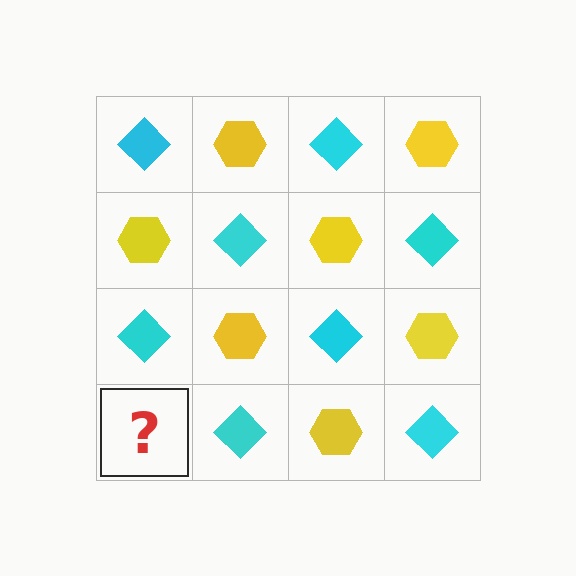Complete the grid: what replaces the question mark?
The question mark should be replaced with a yellow hexagon.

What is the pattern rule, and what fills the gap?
The rule is that it alternates cyan diamond and yellow hexagon in a checkerboard pattern. The gap should be filled with a yellow hexagon.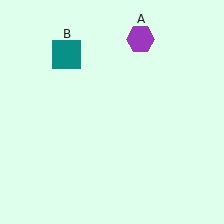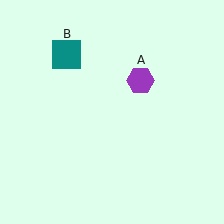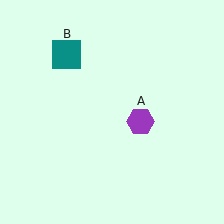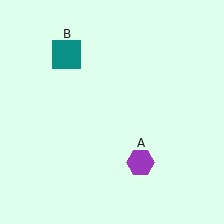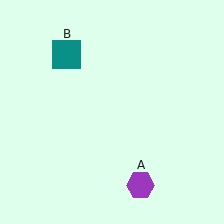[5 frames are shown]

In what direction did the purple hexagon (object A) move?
The purple hexagon (object A) moved down.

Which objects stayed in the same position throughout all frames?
Teal square (object B) remained stationary.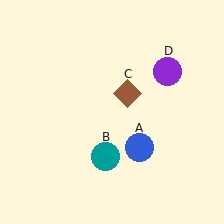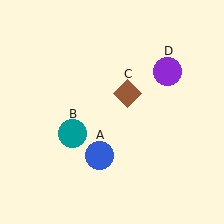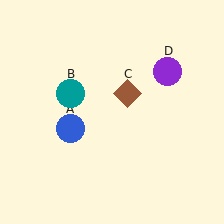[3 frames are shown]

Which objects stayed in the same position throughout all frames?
Brown diamond (object C) and purple circle (object D) remained stationary.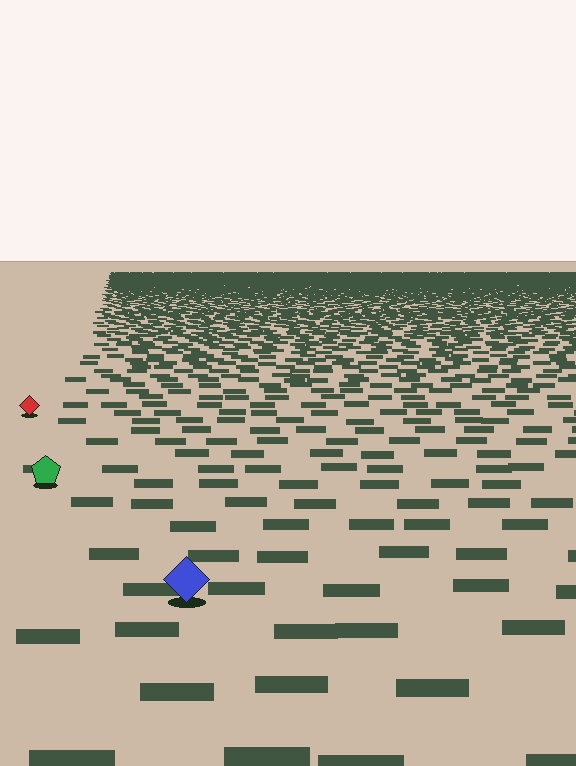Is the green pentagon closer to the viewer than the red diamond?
Yes. The green pentagon is closer — you can tell from the texture gradient: the ground texture is coarser near it.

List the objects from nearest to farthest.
From nearest to farthest: the blue diamond, the green pentagon, the red diamond.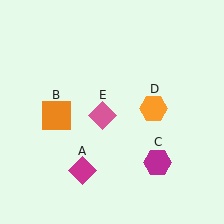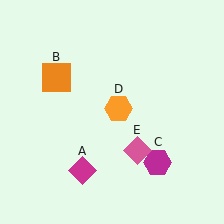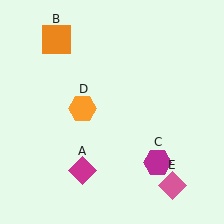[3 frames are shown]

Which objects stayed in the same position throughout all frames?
Magenta diamond (object A) and magenta hexagon (object C) remained stationary.